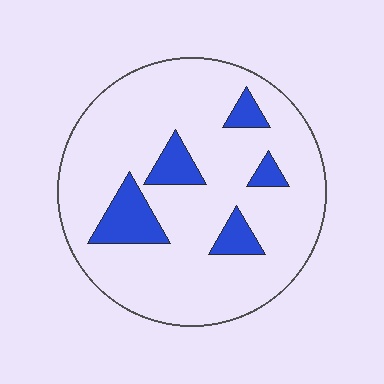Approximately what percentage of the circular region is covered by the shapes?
Approximately 15%.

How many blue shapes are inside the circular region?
5.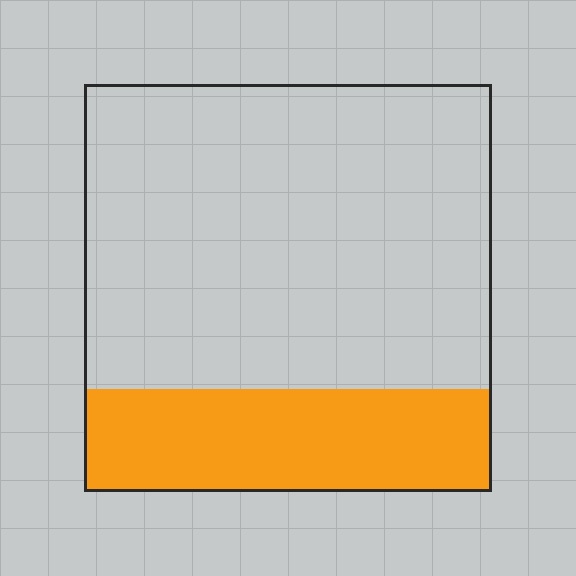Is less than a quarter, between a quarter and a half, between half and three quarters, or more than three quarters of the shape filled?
Between a quarter and a half.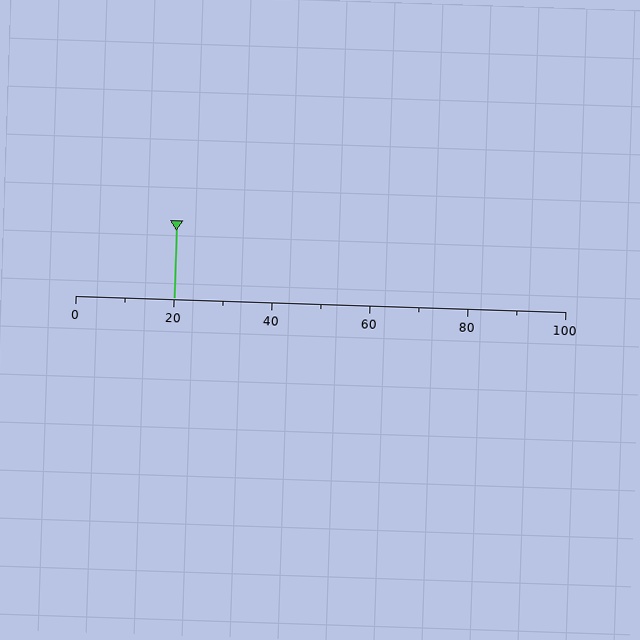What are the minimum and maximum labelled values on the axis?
The axis runs from 0 to 100.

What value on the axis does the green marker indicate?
The marker indicates approximately 20.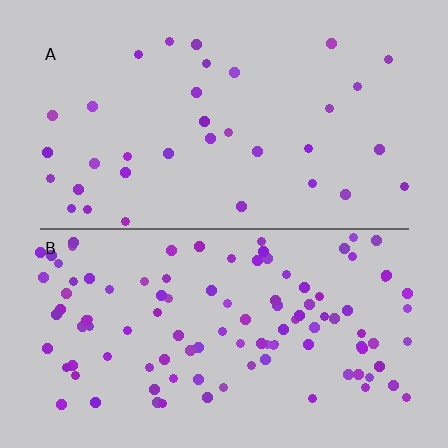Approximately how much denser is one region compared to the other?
Approximately 3.1× — region B over region A.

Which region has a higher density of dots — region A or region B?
B (the bottom).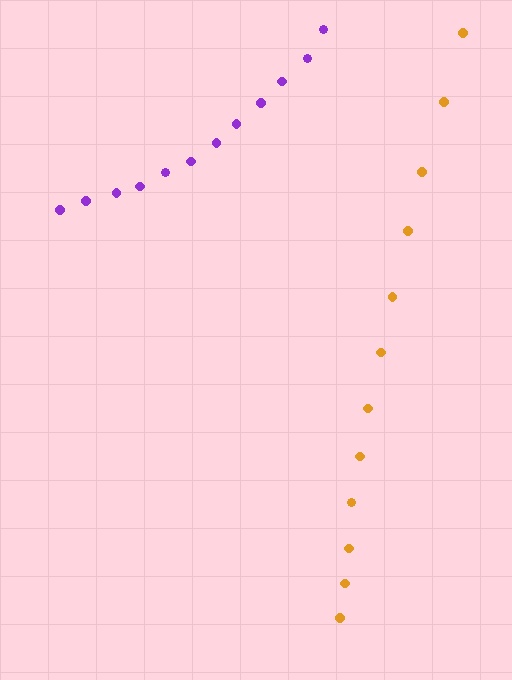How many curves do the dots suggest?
There are 2 distinct paths.